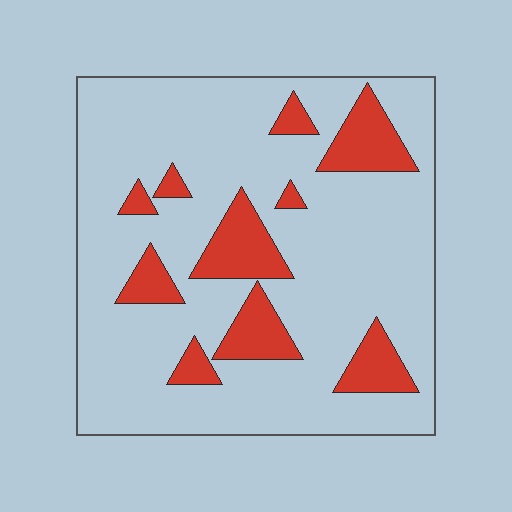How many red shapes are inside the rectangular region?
10.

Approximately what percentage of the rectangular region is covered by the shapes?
Approximately 20%.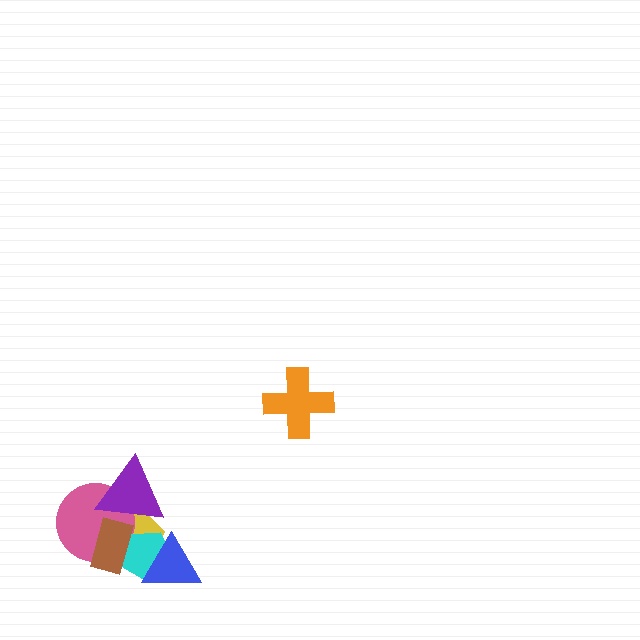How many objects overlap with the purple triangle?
3 objects overlap with the purple triangle.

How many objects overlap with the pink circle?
3 objects overlap with the pink circle.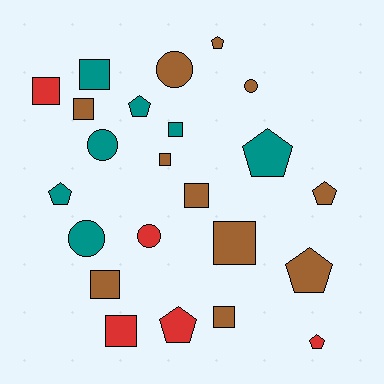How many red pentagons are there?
There are 2 red pentagons.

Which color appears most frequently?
Brown, with 11 objects.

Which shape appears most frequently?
Square, with 10 objects.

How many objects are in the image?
There are 23 objects.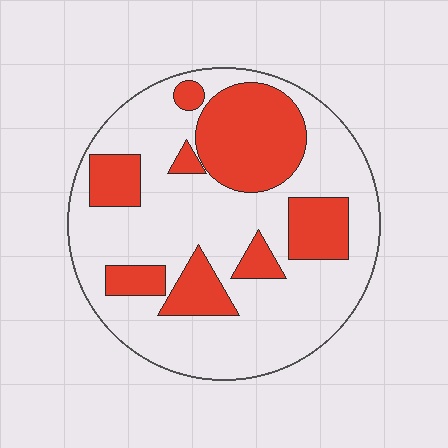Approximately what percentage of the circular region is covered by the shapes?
Approximately 30%.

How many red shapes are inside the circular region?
8.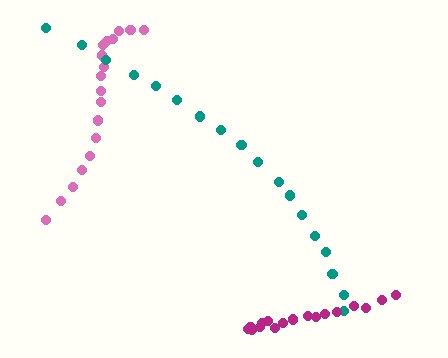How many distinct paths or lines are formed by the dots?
There are 3 distinct paths.